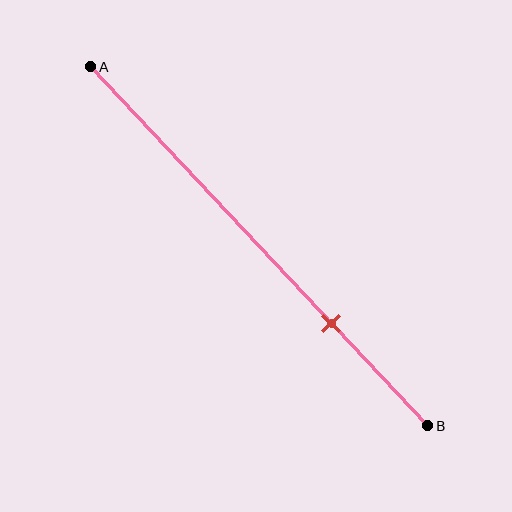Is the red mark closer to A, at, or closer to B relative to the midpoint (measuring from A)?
The red mark is closer to point B than the midpoint of segment AB.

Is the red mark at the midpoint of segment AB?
No, the mark is at about 70% from A, not at the 50% midpoint.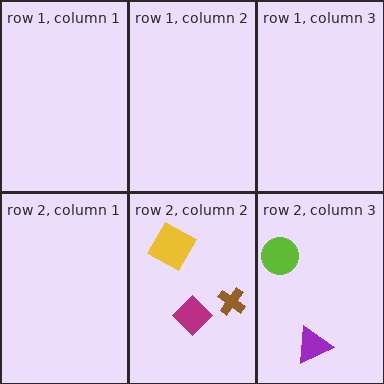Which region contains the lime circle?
The row 2, column 3 region.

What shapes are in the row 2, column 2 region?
The magenta diamond, the yellow square, the brown cross.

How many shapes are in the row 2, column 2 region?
3.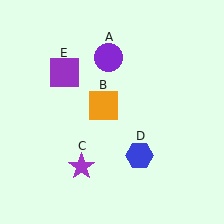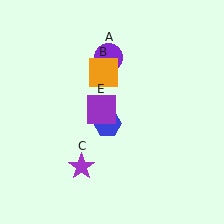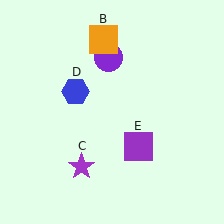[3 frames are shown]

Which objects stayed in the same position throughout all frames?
Purple circle (object A) and purple star (object C) remained stationary.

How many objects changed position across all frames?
3 objects changed position: orange square (object B), blue hexagon (object D), purple square (object E).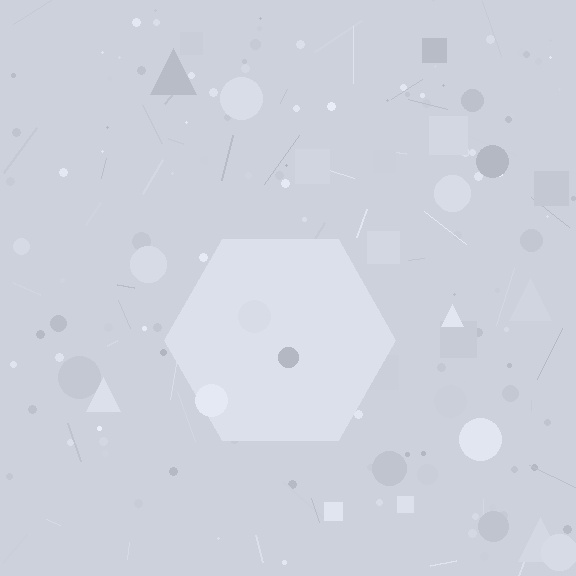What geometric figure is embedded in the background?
A hexagon is embedded in the background.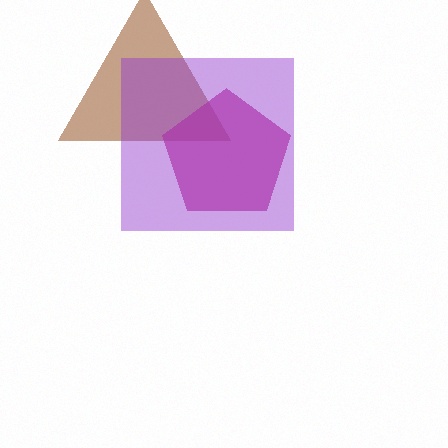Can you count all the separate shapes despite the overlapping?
Yes, there are 3 separate shapes.